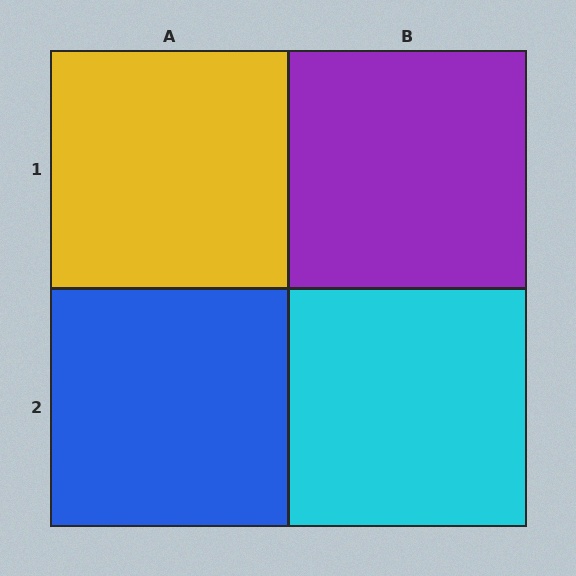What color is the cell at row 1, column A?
Yellow.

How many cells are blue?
1 cell is blue.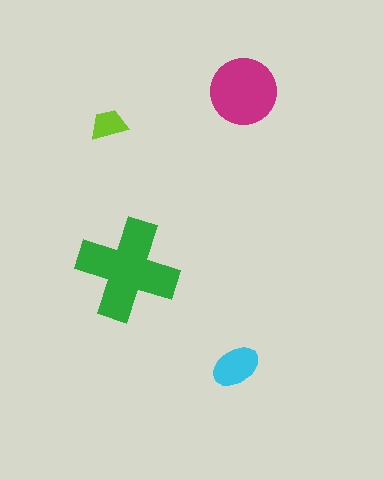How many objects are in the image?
There are 4 objects in the image.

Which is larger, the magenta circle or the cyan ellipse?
The magenta circle.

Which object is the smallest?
The lime trapezoid.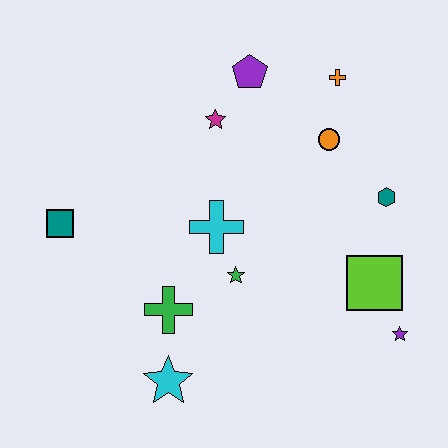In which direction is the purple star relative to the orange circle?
The purple star is below the orange circle.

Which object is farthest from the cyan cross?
The purple star is farthest from the cyan cross.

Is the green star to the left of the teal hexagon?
Yes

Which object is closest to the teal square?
The green cross is closest to the teal square.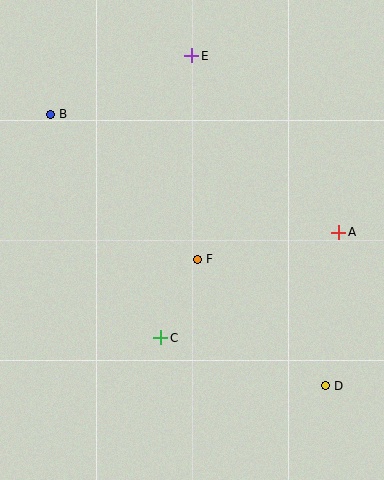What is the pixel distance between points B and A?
The distance between B and A is 312 pixels.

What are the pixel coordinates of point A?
Point A is at (339, 232).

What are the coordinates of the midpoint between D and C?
The midpoint between D and C is at (243, 362).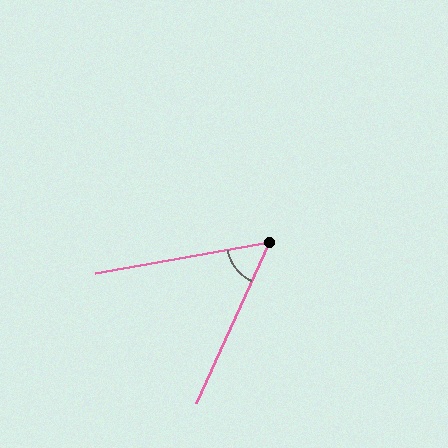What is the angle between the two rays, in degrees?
Approximately 56 degrees.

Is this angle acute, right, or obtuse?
It is acute.